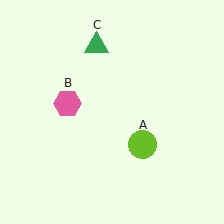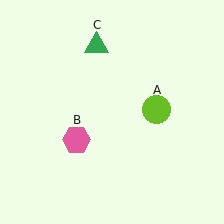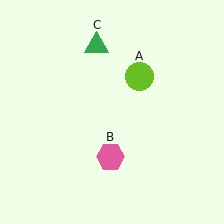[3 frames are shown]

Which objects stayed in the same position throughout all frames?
Green triangle (object C) remained stationary.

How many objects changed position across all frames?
2 objects changed position: lime circle (object A), pink hexagon (object B).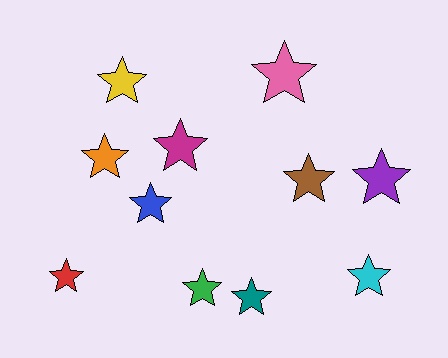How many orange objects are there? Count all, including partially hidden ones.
There is 1 orange object.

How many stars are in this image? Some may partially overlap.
There are 11 stars.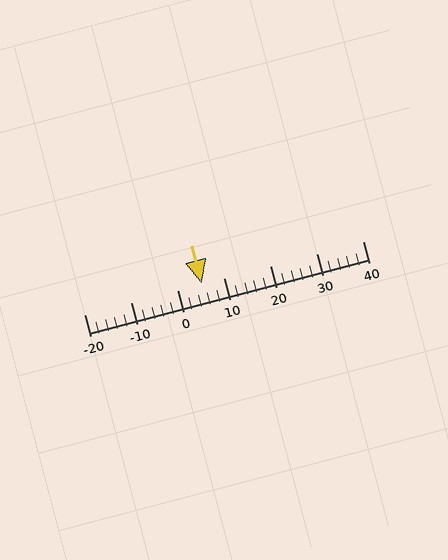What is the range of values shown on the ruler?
The ruler shows values from -20 to 40.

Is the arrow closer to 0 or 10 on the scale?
The arrow is closer to 10.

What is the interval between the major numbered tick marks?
The major tick marks are spaced 10 units apart.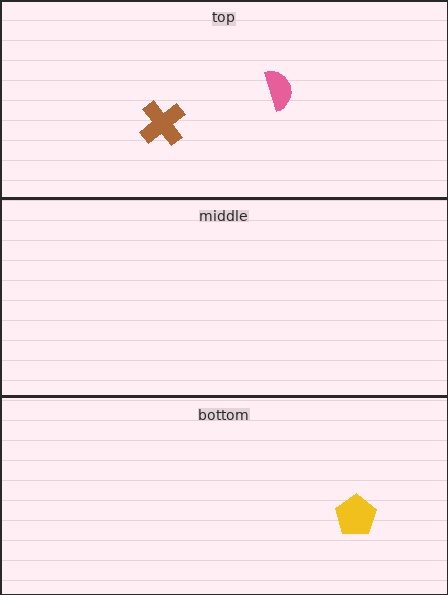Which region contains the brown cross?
The top region.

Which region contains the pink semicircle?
The top region.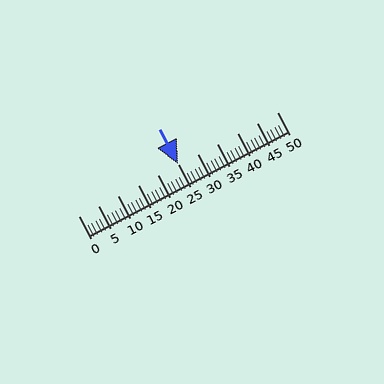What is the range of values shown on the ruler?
The ruler shows values from 0 to 50.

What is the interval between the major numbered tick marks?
The major tick marks are spaced 5 units apart.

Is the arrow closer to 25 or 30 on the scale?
The arrow is closer to 25.